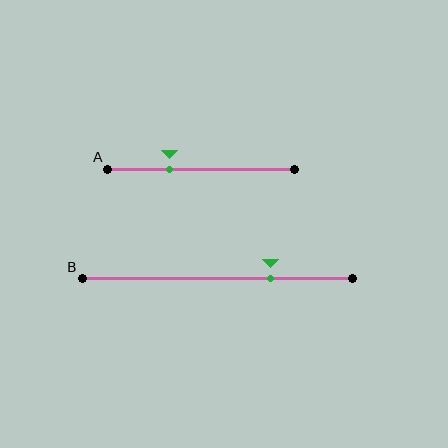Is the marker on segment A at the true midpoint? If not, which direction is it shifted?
No, the marker on segment A is shifted to the left by about 17% of the segment length.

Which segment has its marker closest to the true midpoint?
Segment A has its marker closest to the true midpoint.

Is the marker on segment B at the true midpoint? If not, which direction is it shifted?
No, the marker on segment B is shifted to the right by about 20% of the segment length.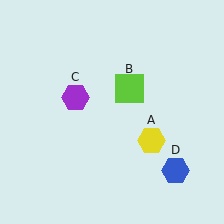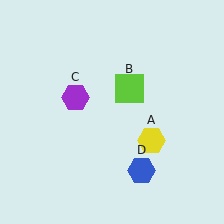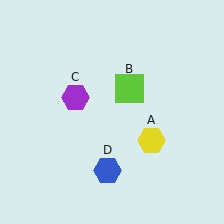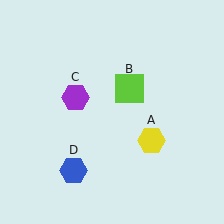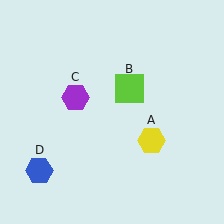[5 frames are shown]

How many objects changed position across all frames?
1 object changed position: blue hexagon (object D).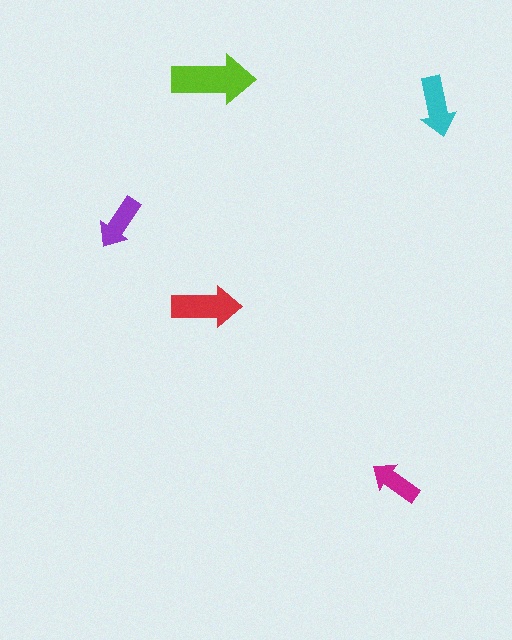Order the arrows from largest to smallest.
the lime one, the red one, the cyan one, the purple one, the magenta one.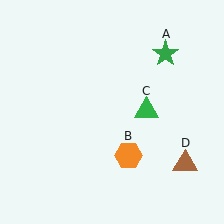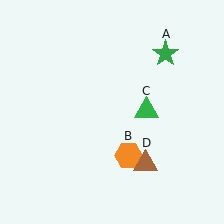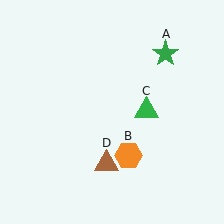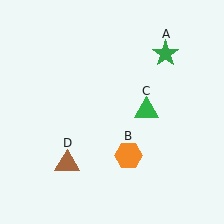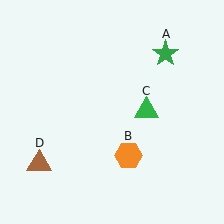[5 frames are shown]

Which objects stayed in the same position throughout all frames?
Green star (object A) and orange hexagon (object B) and green triangle (object C) remained stationary.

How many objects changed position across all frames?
1 object changed position: brown triangle (object D).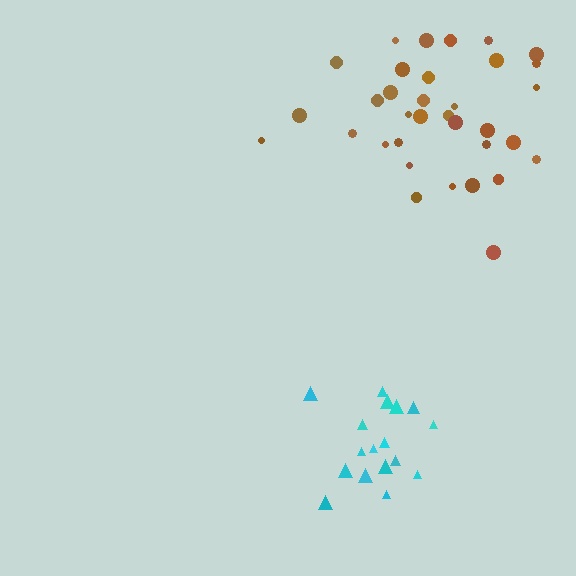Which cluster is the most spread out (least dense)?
Brown.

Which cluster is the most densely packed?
Cyan.